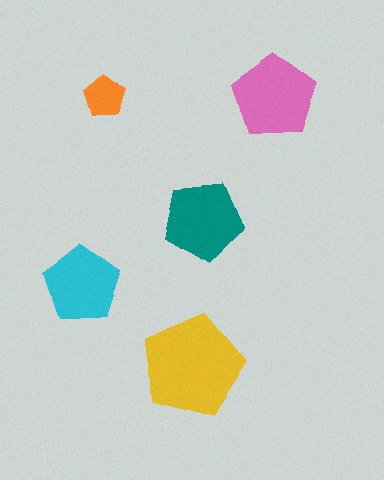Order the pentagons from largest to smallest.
the yellow one, the pink one, the teal one, the cyan one, the orange one.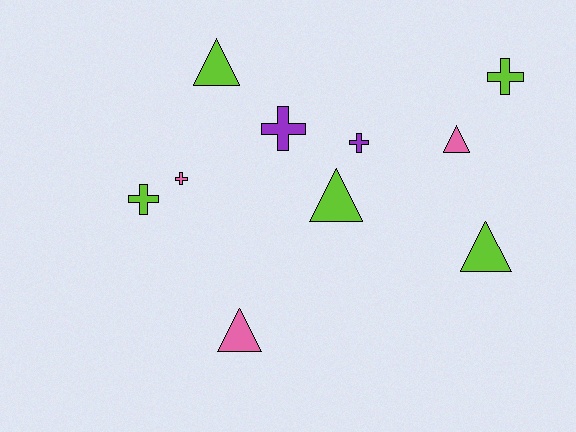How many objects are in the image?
There are 10 objects.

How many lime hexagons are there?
There are no lime hexagons.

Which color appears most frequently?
Lime, with 5 objects.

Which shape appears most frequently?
Triangle, with 5 objects.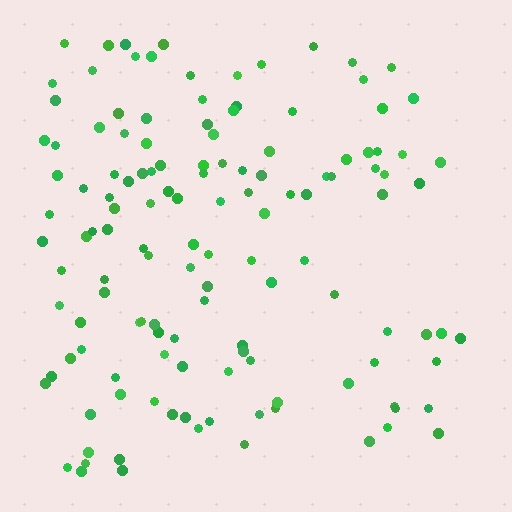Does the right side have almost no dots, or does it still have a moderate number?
Still a moderate number, just noticeably fewer than the left.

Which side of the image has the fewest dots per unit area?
The right.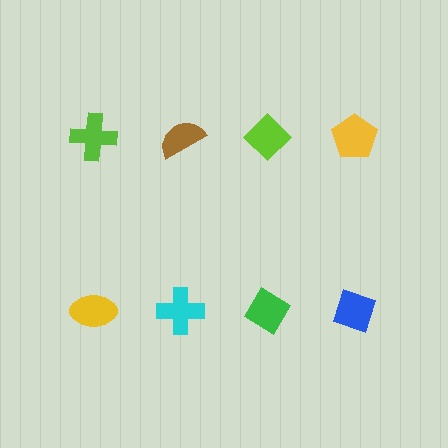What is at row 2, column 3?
A green diamond.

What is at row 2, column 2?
A cyan cross.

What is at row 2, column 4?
A blue diamond.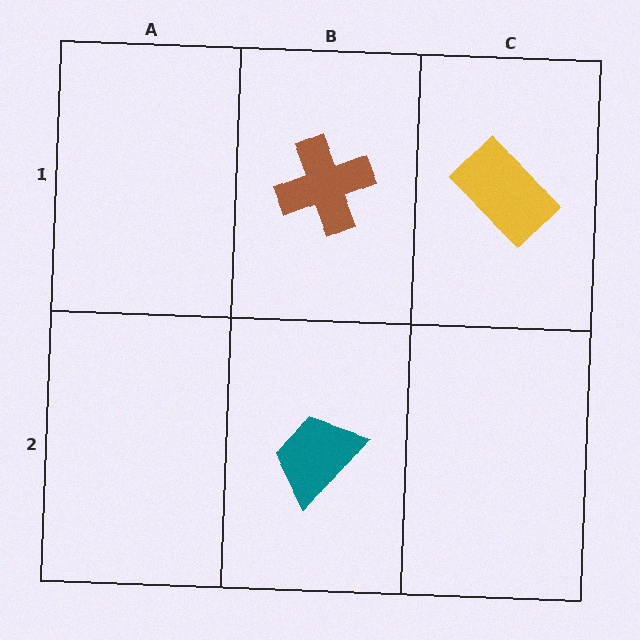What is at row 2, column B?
A teal trapezoid.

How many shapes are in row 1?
2 shapes.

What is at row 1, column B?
A brown cross.